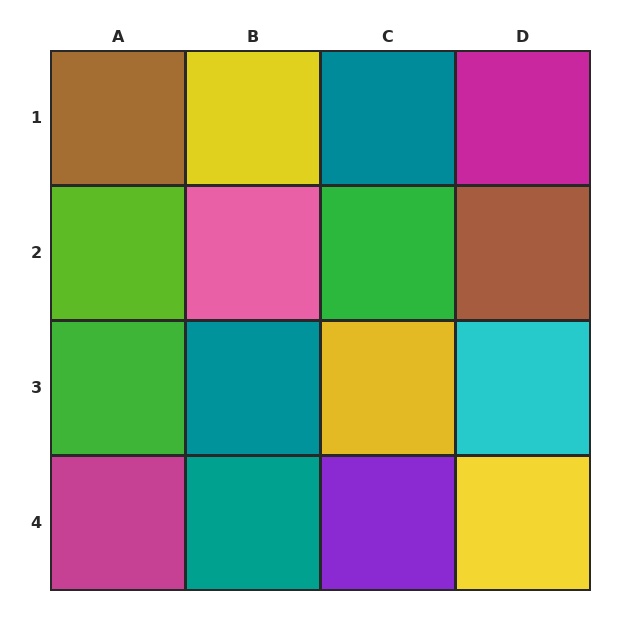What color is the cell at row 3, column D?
Cyan.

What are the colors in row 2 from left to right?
Lime, pink, green, brown.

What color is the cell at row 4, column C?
Purple.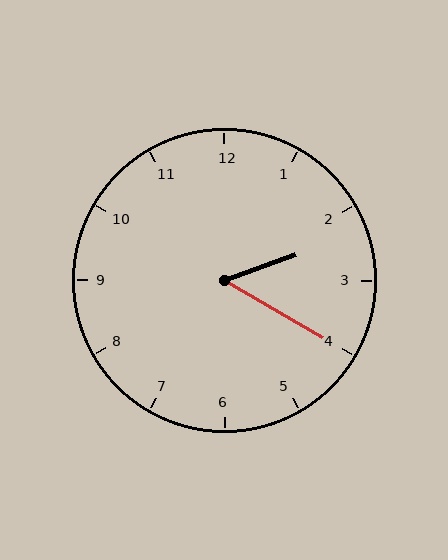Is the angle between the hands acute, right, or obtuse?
It is acute.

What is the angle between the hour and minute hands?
Approximately 50 degrees.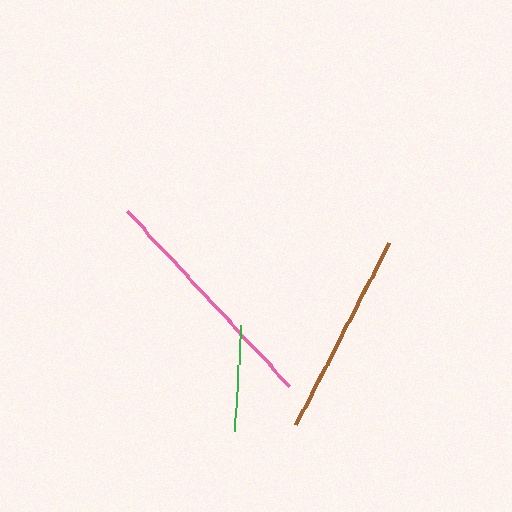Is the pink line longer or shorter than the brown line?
The pink line is longer than the brown line.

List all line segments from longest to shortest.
From longest to shortest: pink, brown, green.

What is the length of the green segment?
The green segment is approximately 106 pixels long.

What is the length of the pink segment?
The pink segment is approximately 238 pixels long.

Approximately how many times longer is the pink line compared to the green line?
The pink line is approximately 2.3 times the length of the green line.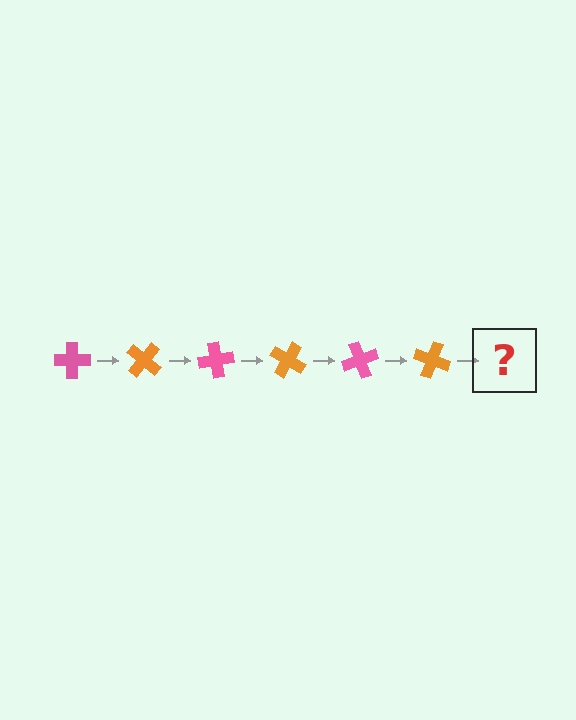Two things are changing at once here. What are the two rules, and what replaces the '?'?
The two rules are that it rotates 40 degrees each step and the color cycles through pink and orange. The '?' should be a pink cross, rotated 240 degrees from the start.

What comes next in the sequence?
The next element should be a pink cross, rotated 240 degrees from the start.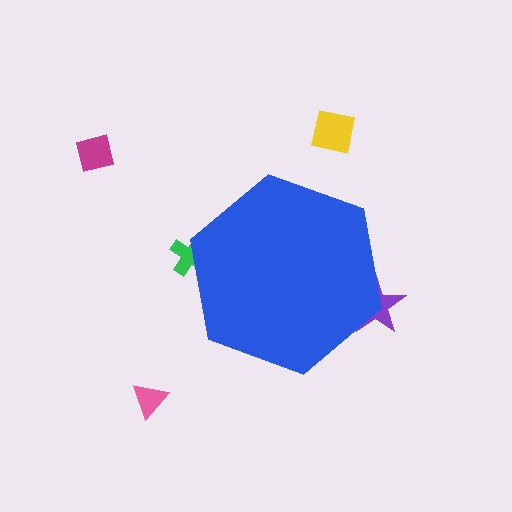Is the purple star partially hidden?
Yes, the purple star is partially hidden behind the blue hexagon.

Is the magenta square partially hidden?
No, the magenta square is fully visible.